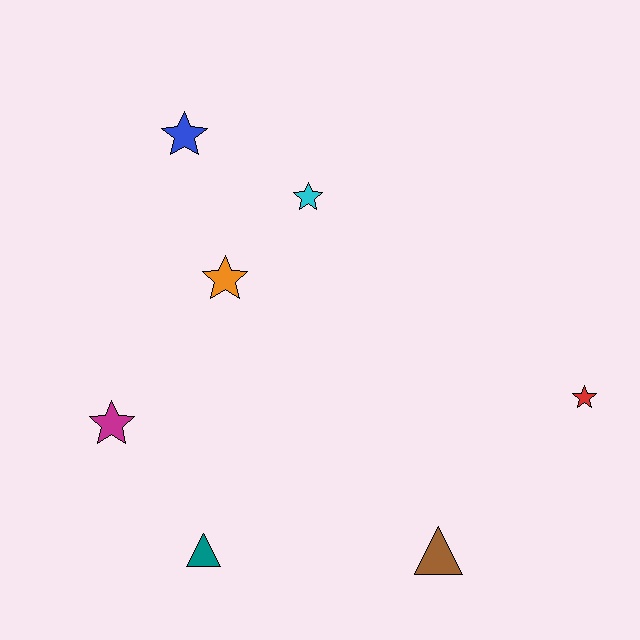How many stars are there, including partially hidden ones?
There are 5 stars.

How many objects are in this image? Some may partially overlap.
There are 7 objects.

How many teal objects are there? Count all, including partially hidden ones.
There is 1 teal object.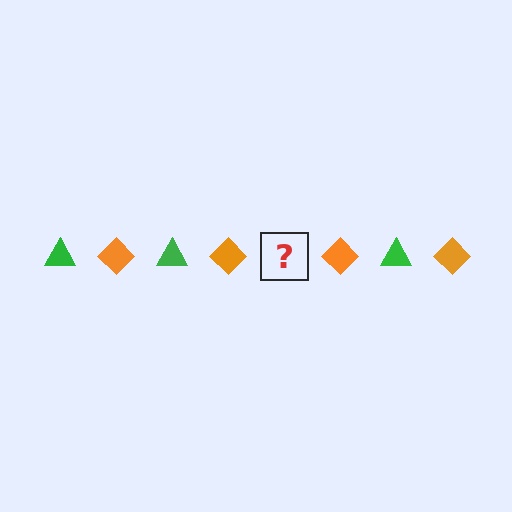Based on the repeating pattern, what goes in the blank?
The blank should be a green triangle.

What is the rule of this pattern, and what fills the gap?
The rule is that the pattern alternates between green triangle and orange diamond. The gap should be filled with a green triangle.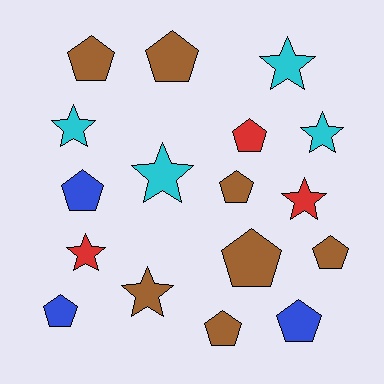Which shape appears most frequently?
Pentagon, with 10 objects.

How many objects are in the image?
There are 17 objects.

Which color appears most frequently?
Brown, with 7 objects.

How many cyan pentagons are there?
There are no cyan pentagons.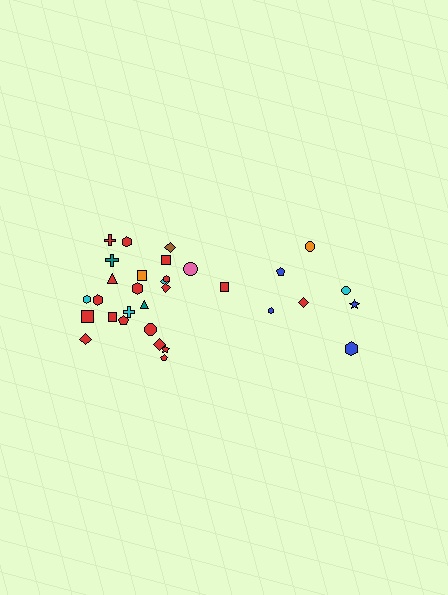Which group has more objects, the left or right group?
The left group.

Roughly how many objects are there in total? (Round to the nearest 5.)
Roughly 30 objects in total.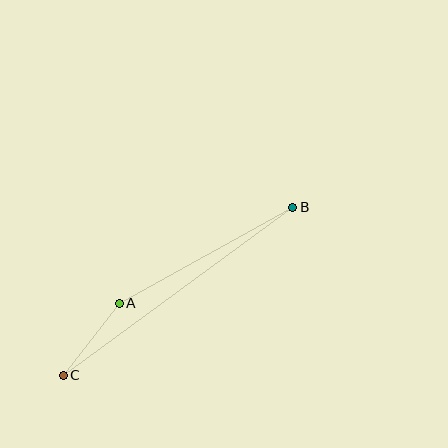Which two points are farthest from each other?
Points B and C are farthest from each other.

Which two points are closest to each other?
Points A and C are closest to each other.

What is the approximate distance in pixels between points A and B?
The distance between A and B is approximately 198 pixels.